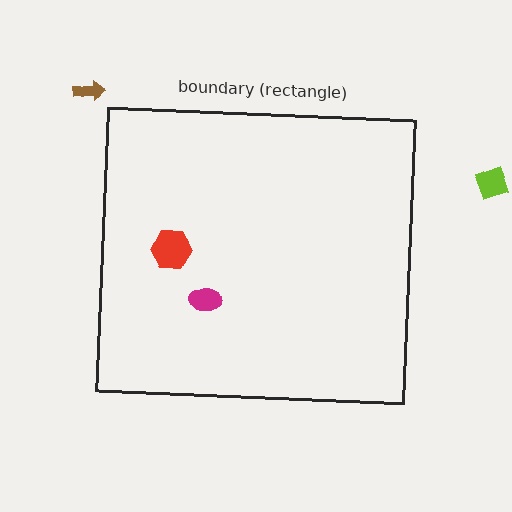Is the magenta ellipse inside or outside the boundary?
Inside.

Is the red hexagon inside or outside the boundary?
Inside.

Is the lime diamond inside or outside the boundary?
Outside.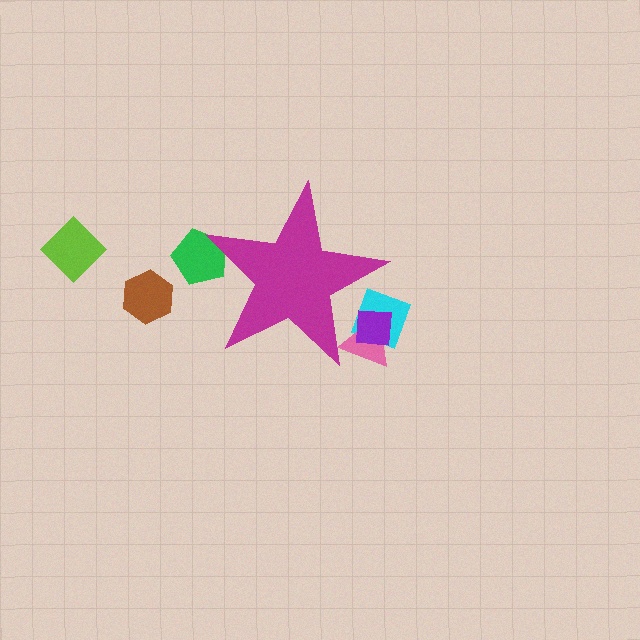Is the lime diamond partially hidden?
No, the lime diamond is fully visible.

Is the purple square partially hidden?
Yes, the purple square is partially hidden behind the magenta star.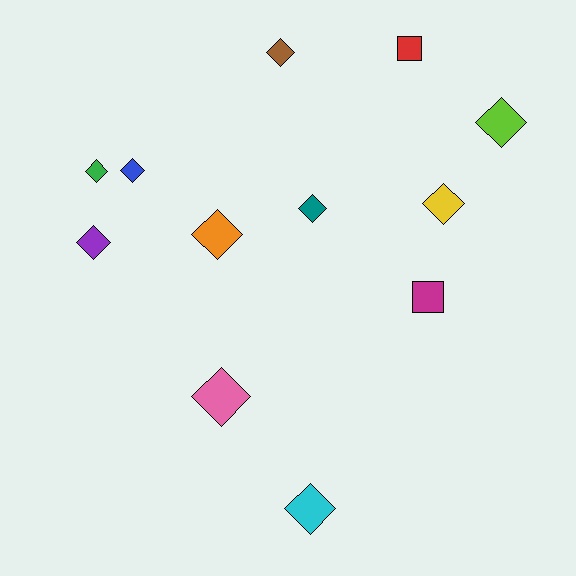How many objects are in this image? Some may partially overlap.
There are 12 objects.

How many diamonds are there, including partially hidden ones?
There are 10 diamonds.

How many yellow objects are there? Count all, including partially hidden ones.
There is 1 yellow object.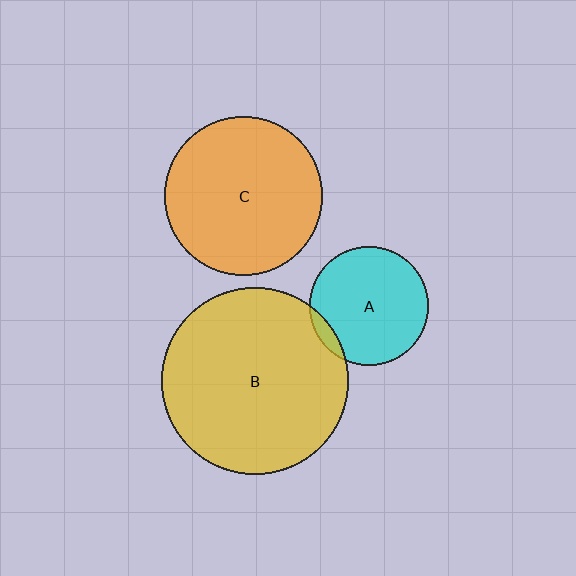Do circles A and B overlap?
Yes.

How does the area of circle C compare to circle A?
Approximately 1.8 times.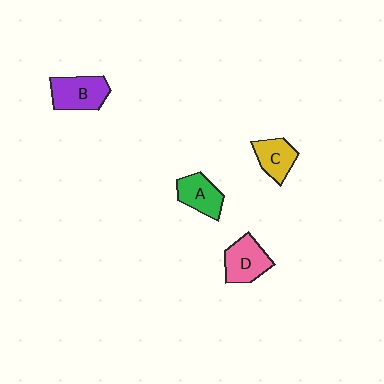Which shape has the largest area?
Shape B (purple).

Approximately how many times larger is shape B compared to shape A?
Approximately 1.2 times.